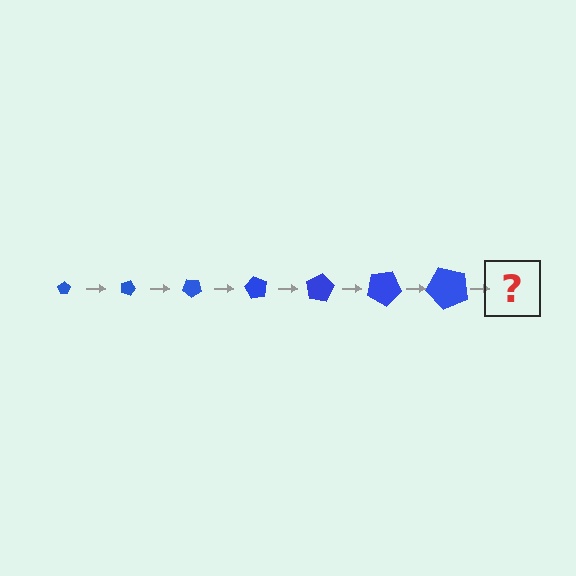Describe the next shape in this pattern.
It should be a pentagon, larger than the previous one and rotated 140 degrees from the start.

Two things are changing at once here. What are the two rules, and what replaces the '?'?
The two rules are that the pentagon grows larger each step and it rotates 20 degrees each step. The '?' should be a pentagon, larger than the previous one and rotated 140 degrees from the start.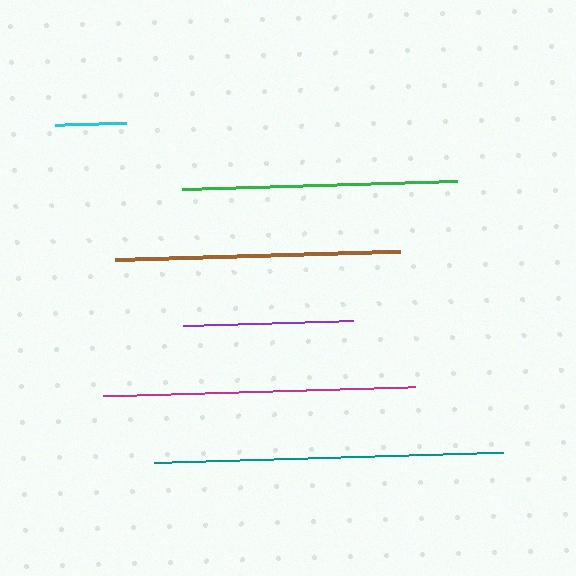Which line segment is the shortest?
The cyan line is the shortest at approximately 71 pixels.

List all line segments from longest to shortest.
From longest to shortest: teal, magenta, brown, green, purple, cyan.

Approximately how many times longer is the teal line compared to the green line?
The teal line is approximately 1.3 times the length of the green line.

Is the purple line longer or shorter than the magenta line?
The magenta line is longer than the purple line.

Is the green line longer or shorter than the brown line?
The brown line is longer than the green line.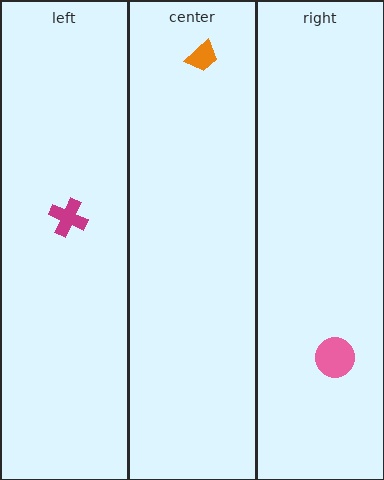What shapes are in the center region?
The orange trapezoid.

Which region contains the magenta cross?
The left region.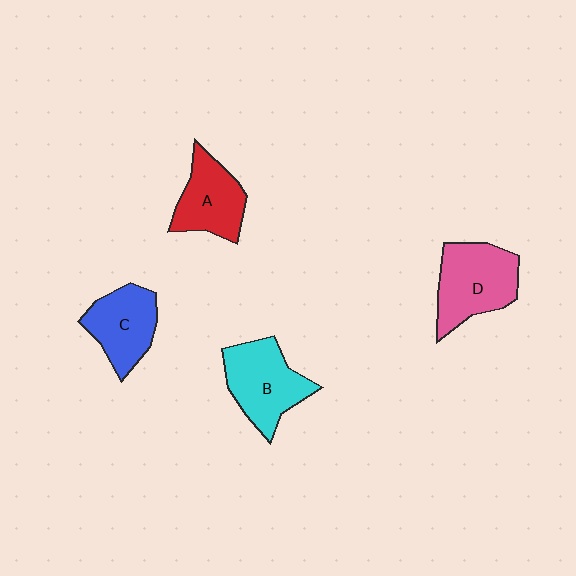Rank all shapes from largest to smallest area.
From largest to smallest: D (pink), B (cyan), C (blue), A (red).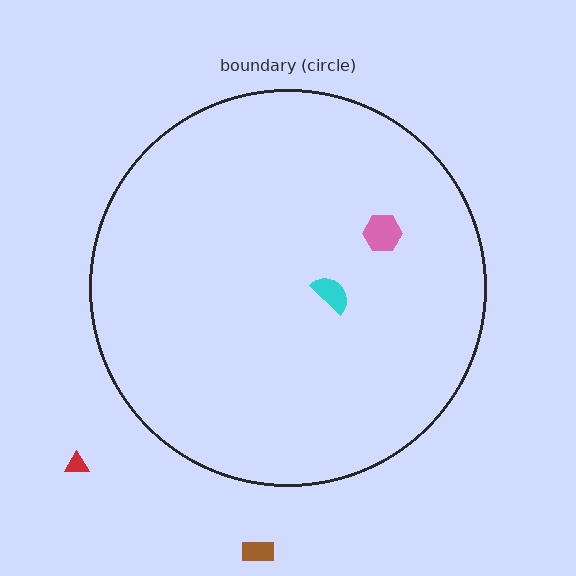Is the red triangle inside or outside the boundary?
Outside.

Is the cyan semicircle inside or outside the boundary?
Inside.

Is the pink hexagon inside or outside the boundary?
Inside.